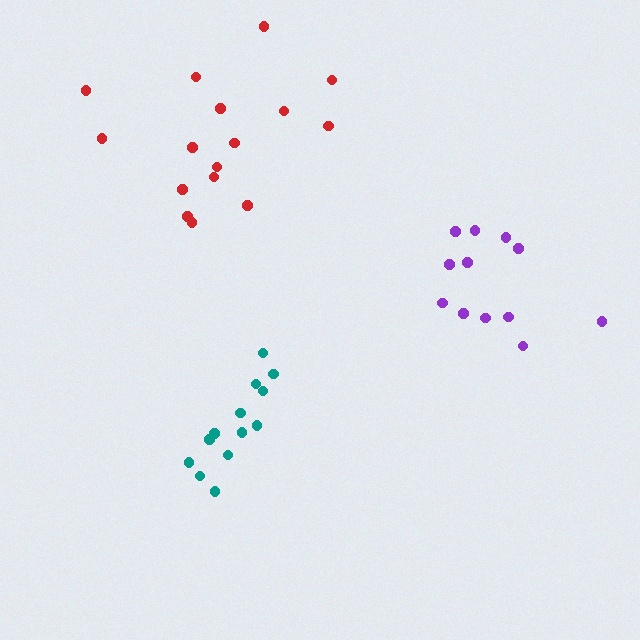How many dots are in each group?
Group 1: 16 dots, Group 2: 12 dots, Group 3: 13 dots (41 total).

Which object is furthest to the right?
The purple cluster is rightmost.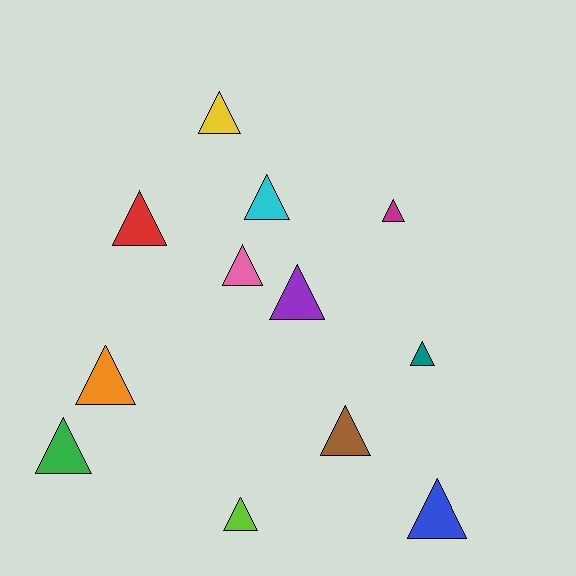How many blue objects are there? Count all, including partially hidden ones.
There is 1 blue object.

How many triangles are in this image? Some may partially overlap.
There are 12 triangles.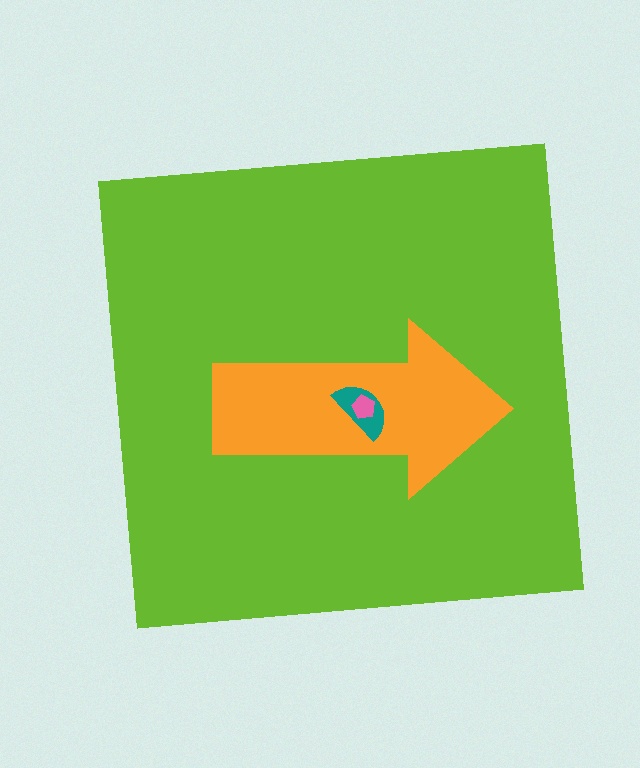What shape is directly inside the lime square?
The orange arrow.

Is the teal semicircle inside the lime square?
Yes.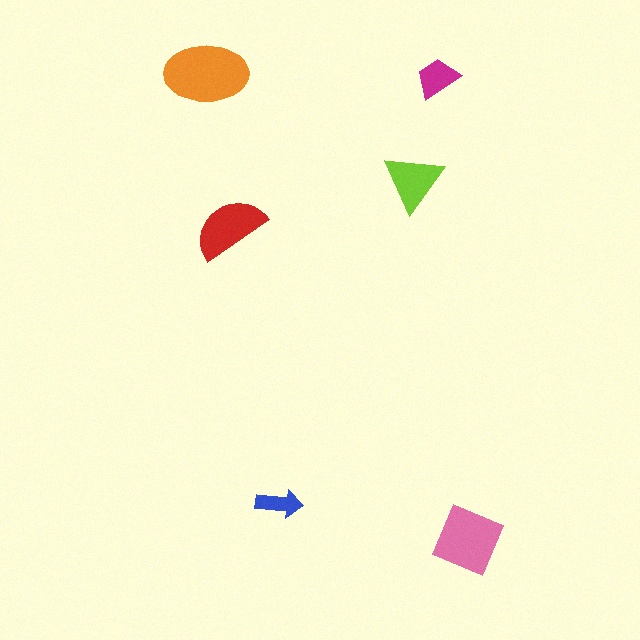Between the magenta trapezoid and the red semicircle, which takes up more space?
The red semicircle.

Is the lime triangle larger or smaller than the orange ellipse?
Smaller.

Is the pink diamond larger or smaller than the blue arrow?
Larger.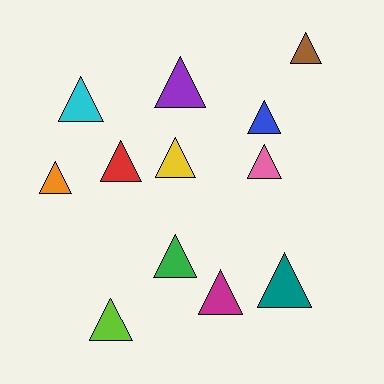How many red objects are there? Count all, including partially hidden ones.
There is 1 red object.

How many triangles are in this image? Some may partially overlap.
There are 12 triangles.